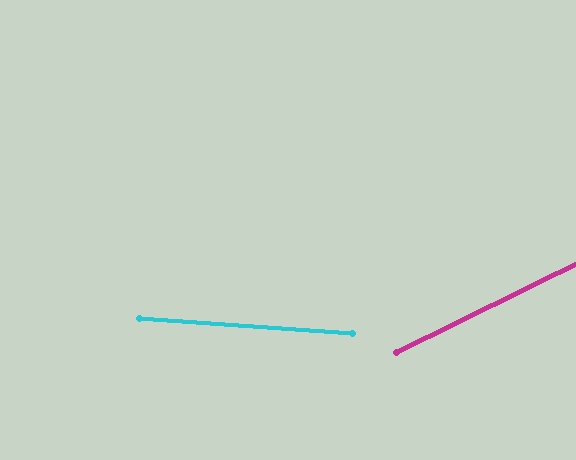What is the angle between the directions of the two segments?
Approximately 31 degrees.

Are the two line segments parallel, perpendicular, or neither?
Neither parallel nor perpendicular — they differ by about 31°.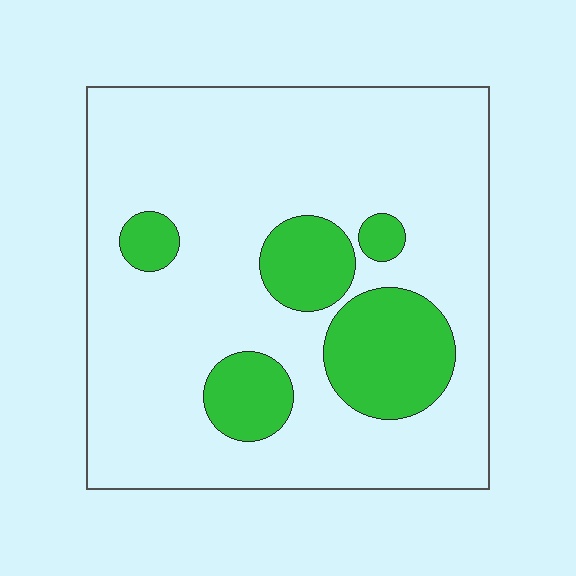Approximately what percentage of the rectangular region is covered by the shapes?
Approximately 20%.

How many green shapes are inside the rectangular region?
5.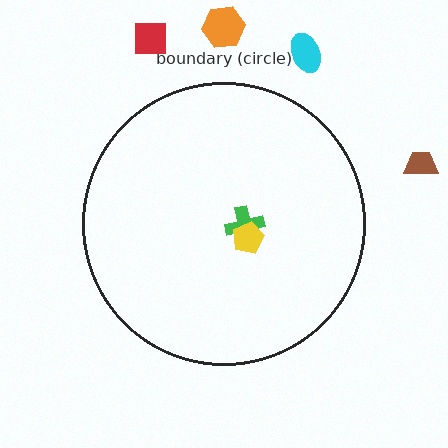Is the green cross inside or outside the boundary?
Inside.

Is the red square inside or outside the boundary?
Outside.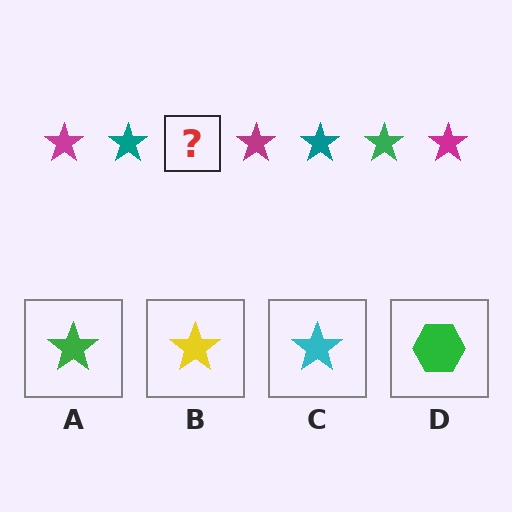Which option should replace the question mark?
Option A.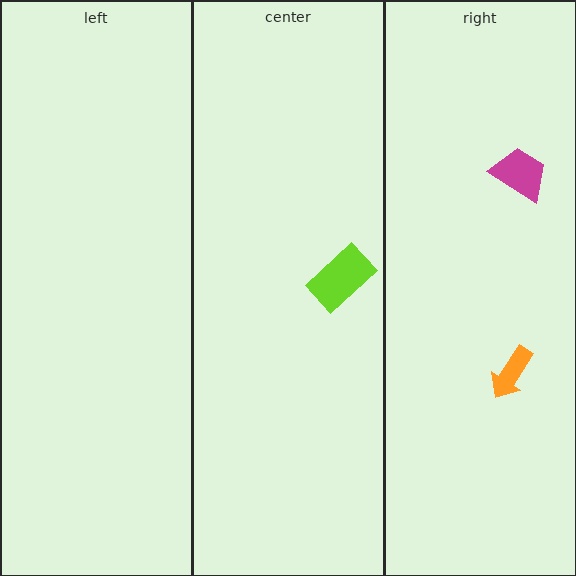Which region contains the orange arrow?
The right region.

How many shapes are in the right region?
2.